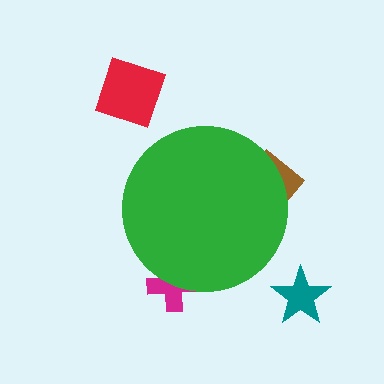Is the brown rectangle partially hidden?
Yes, the brown rectangle is partially hidden behind the green circle.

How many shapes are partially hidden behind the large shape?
2 shapes are partially hidden.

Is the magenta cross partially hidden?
Yes, the magenta cross is partially hidden behind the green circle.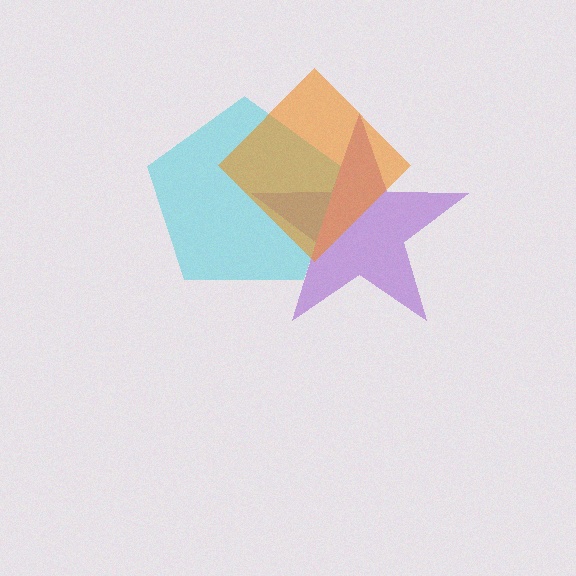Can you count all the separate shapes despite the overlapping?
Yes, there are 3 separate shapes.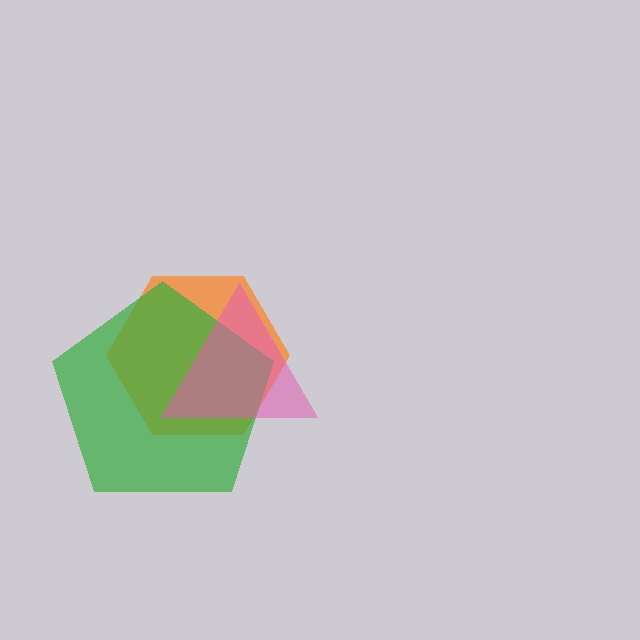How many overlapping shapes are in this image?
There are 3 overlapping shapes in the image.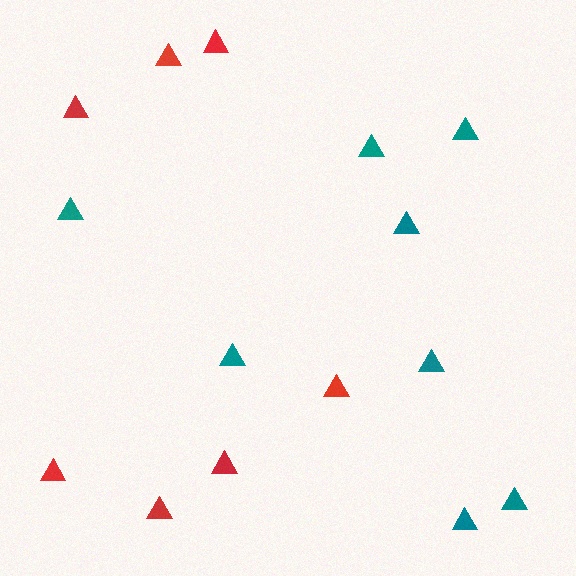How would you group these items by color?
There are 2 groups: one group of teal triangles (8) and one group of red triangles (7).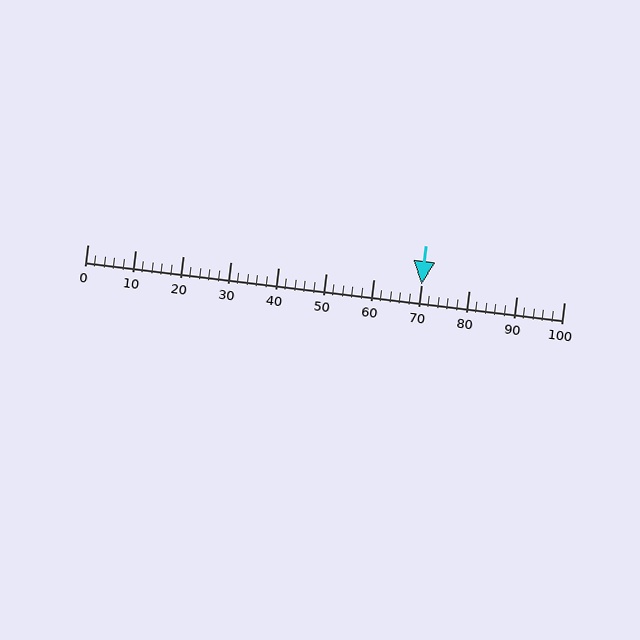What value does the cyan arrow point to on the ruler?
The cyan arrow points to approximately 70.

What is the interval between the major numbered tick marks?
The major tick marks are spaced 10 units apart.